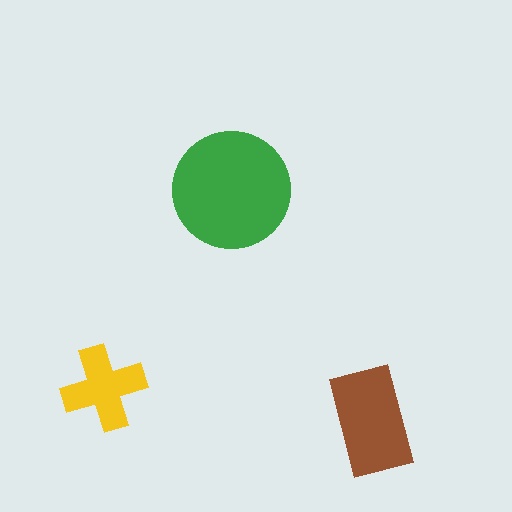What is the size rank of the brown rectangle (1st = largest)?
2nd.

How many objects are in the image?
There are 3 objects in the image.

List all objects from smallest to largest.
The yellow cross, the brown rectangle, the green circle.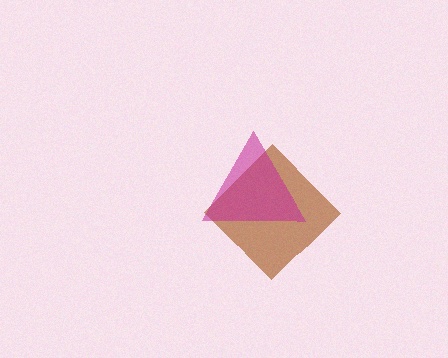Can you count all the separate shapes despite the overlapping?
Yes, there are 2 separate shapes.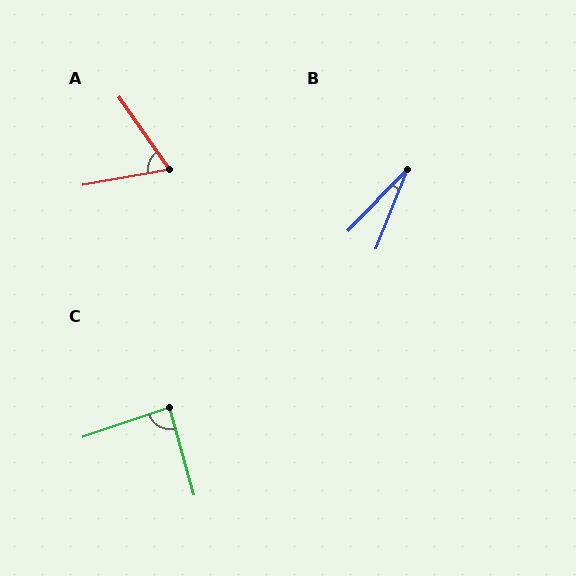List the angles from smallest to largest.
B (22°), A (65°), C (87°).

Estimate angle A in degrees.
Approximately 65 degrees.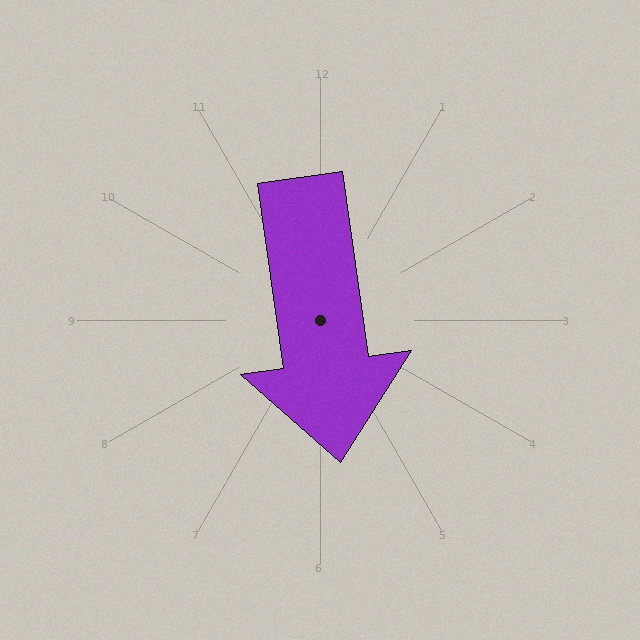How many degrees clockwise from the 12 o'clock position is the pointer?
Approximately 172 degrees.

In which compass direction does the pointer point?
South.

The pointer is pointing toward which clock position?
Roughly 6 o'clock.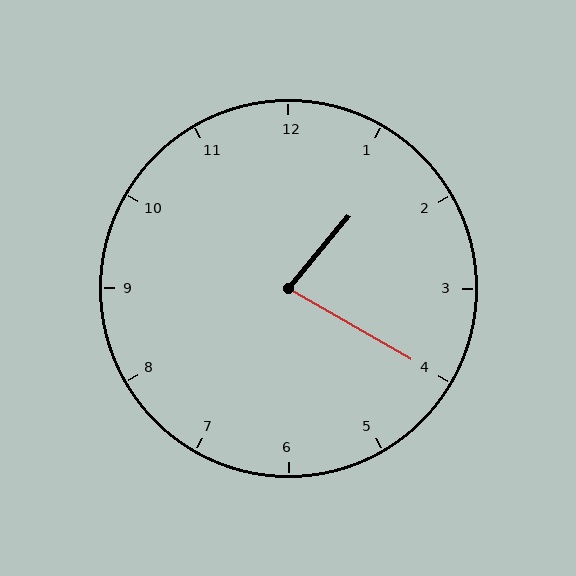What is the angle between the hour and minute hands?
Approximately 80 degrees.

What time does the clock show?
1:20.